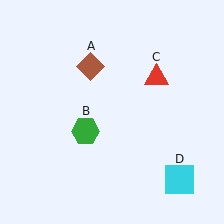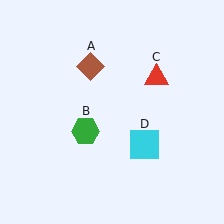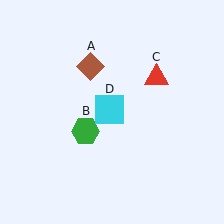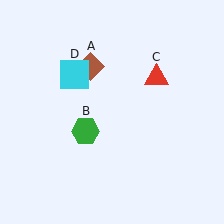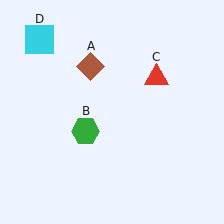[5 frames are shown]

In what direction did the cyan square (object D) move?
The cyan square (object D) moved up and to the left.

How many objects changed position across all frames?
1 object changed position: cyan square (object D).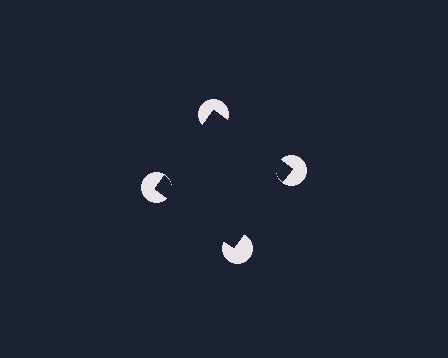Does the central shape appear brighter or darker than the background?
It typically appears slightly darker than the background, even though no actual brightness change is drawn.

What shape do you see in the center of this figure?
An illusory square — its edges are inferred from the aligned wedge cuts in the pac-man discs, not physically drawn.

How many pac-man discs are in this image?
There are 4 — one at each vertex of the illusory square.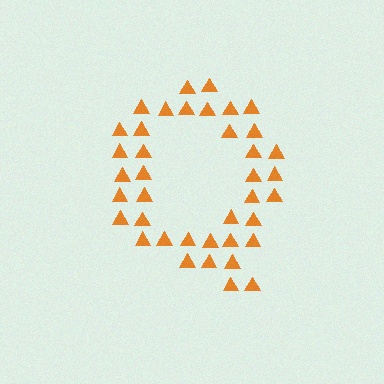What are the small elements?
The small elements are triangles.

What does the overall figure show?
The overall figure shows the letter Q.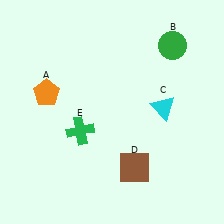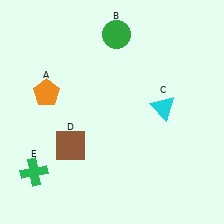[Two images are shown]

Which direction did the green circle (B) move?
The green circle (B) moved left.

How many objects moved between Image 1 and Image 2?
3 objects moved between the two images.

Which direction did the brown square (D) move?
The brown square (D) moved left.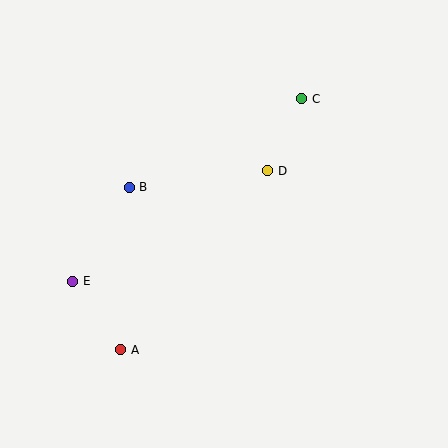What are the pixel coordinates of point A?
Point A is at (121, 350).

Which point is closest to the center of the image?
Point D at (268, 171) is closest to the center.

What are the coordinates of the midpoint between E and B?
The midpoint between E and B is at (101, 234).